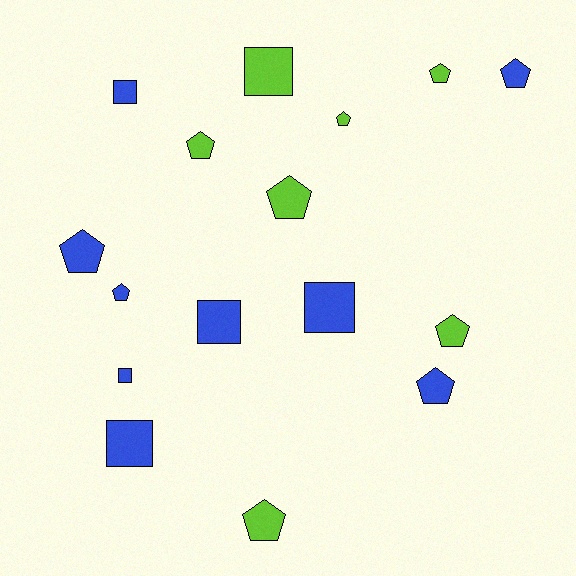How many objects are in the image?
There are 16 objects.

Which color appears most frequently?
Blue, with 9 objects.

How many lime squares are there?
There is 1 lime square.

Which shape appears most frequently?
Pentagon, with 10 objects.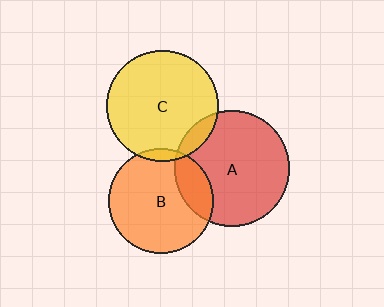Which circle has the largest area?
Circle A (red).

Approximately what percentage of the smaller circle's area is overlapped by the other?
Approximately 5%.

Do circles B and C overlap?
Yes.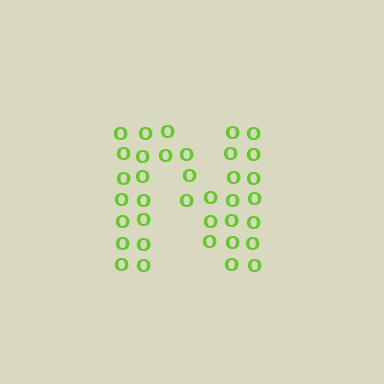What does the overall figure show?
The overall figure shows the letter N.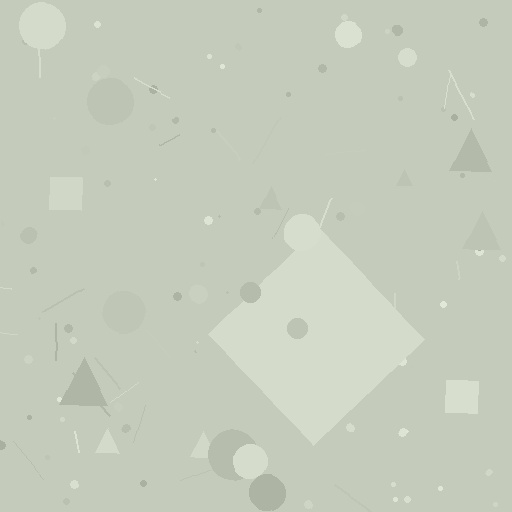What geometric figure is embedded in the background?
A diamond is embedded in the background.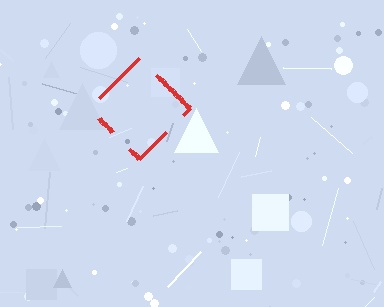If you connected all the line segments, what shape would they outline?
They would outline a diamond.